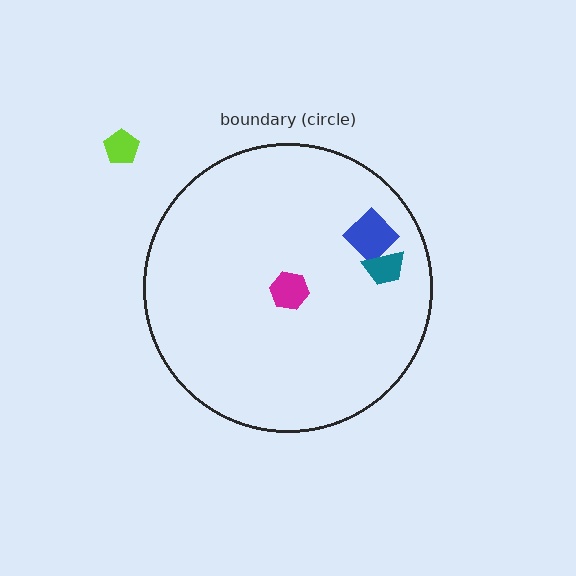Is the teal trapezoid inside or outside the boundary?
Inside.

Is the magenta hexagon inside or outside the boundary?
Inside.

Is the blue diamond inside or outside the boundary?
Inside.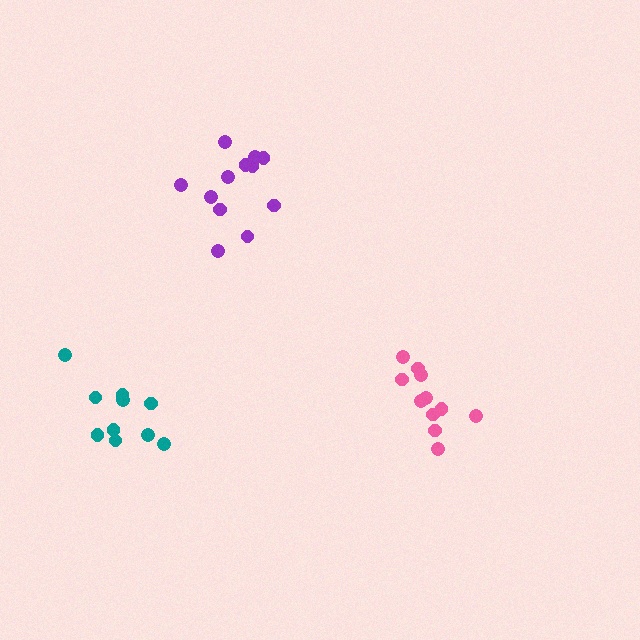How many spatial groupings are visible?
There are 3 spatial groupings.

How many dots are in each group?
Group 1: 10 dots, Group 2: 12 dots, Group 3: 11 dots (33 total).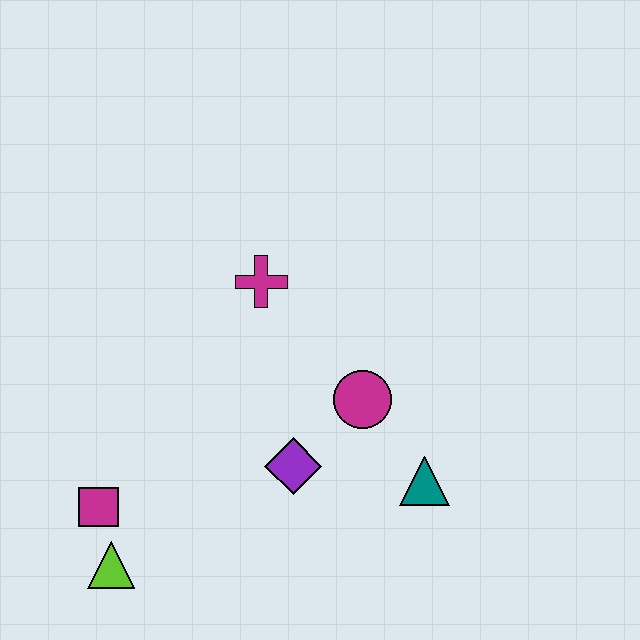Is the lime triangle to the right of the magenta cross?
No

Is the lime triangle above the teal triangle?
No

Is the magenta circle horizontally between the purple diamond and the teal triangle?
Yes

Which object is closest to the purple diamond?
The magenta circle is closest to the purple diamond.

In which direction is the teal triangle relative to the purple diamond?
The teal triangle is to the right of the purple diamond.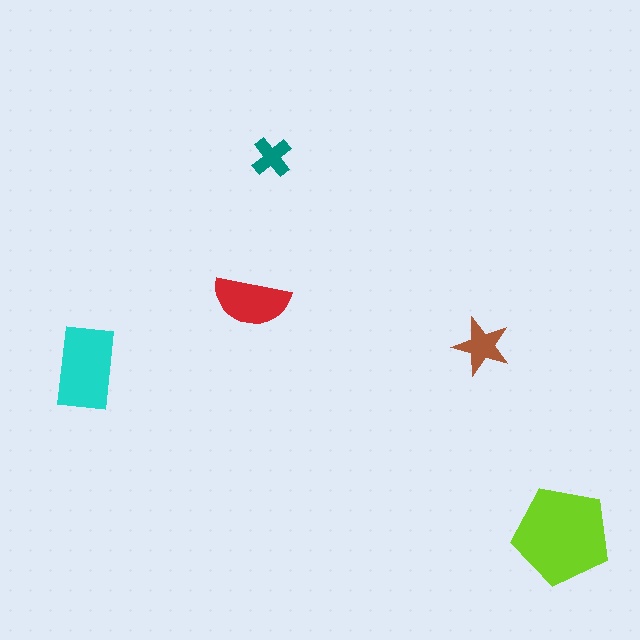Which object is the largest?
The lime pentagon.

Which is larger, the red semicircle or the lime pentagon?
The lime pentagon.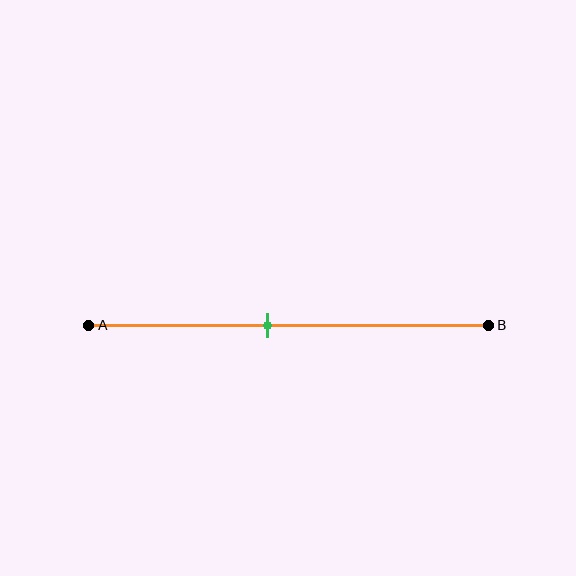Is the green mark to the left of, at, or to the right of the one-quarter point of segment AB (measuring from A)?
The green mark is to the right of the one-quarter point of segment AB.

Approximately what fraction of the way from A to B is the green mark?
The green mark is approximately 45% of the way from A to B.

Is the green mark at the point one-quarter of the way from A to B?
No, the mark is at about 45% from A, not at the 25% one-quarter point.